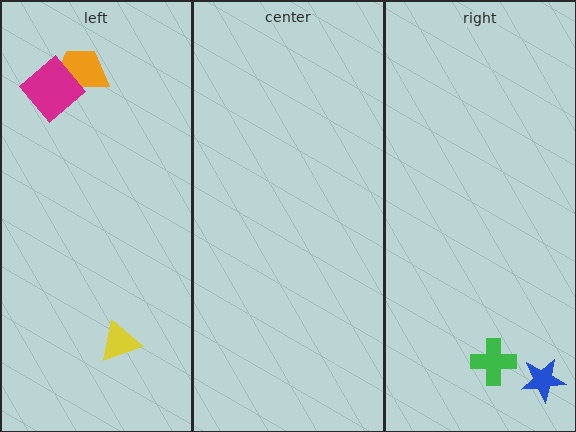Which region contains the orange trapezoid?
The left region.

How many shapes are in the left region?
3.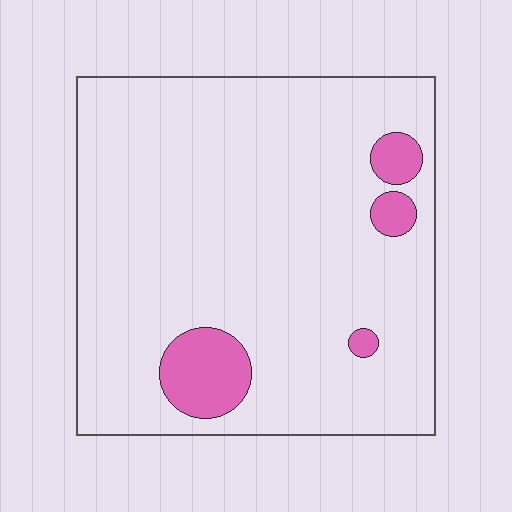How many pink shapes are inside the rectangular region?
4.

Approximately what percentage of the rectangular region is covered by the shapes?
Approximately 10%.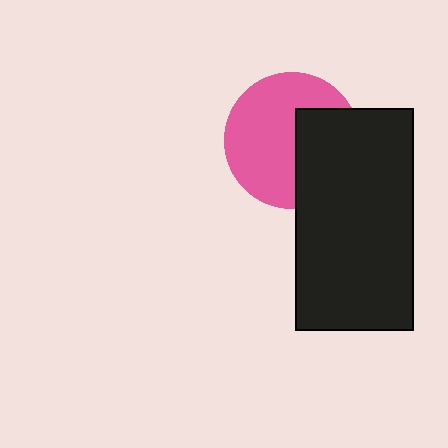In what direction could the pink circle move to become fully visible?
The pink circle could move left. That would shift it out from behind the black rectangle entirely.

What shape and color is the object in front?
The object in front is a black rectangle.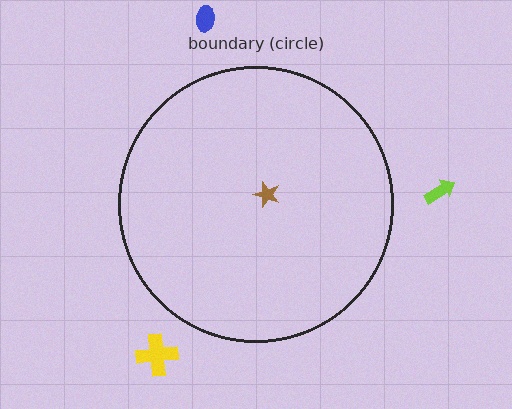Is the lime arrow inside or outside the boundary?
Outside.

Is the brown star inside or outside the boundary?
Inside.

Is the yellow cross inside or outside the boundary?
Outside.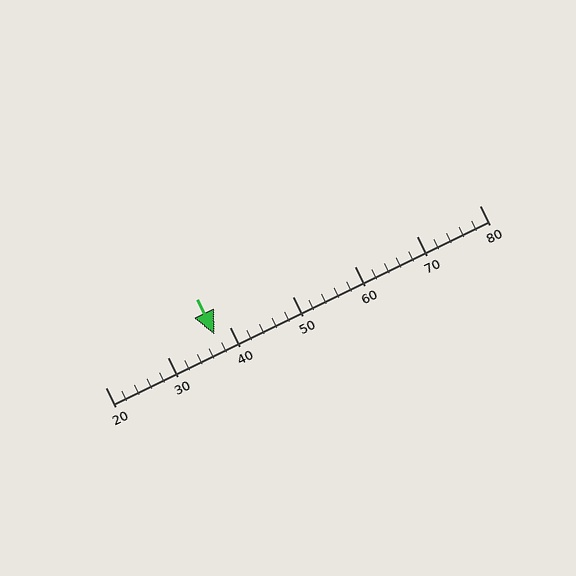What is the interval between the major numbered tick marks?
The major tick marks are spaced 10 units apart.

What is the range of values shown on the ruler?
The ruler shows values from 20 to 80.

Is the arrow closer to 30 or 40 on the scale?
The arrow is closer to 40.